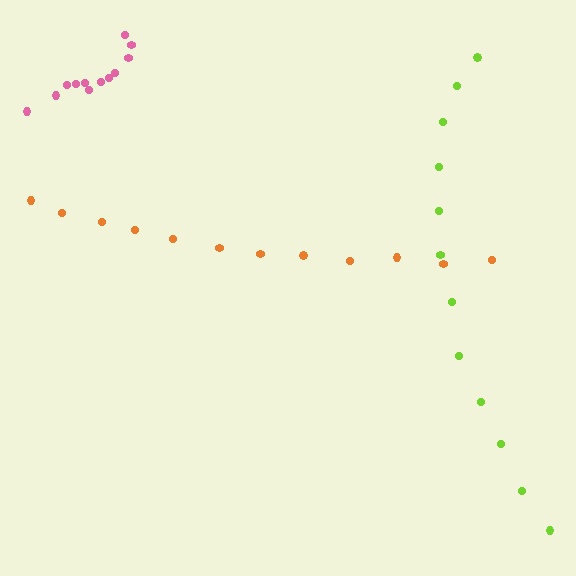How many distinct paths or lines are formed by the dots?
There are 3 distinct paths.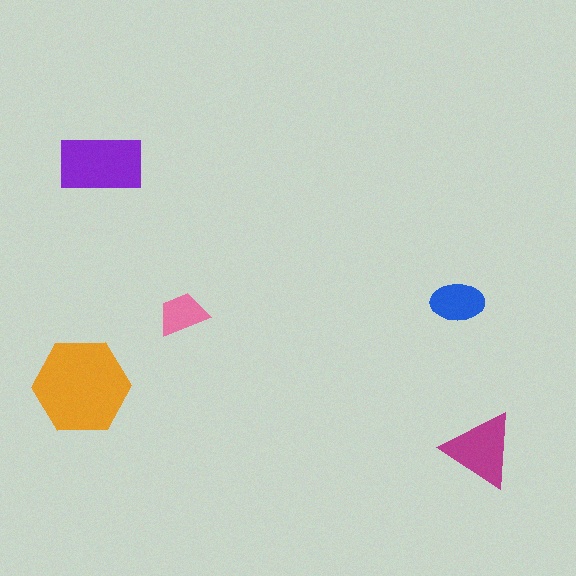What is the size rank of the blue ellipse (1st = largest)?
4th.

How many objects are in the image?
There are 5 objects in the image.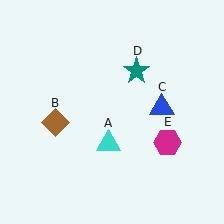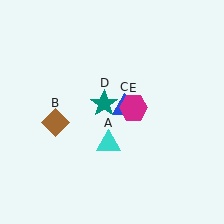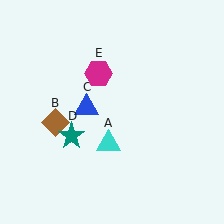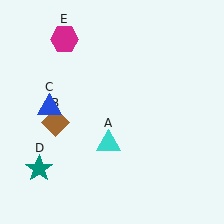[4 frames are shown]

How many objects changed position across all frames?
3 objects changed position: blue triangle (object C), teal star (object D), magenta hexagon (object E).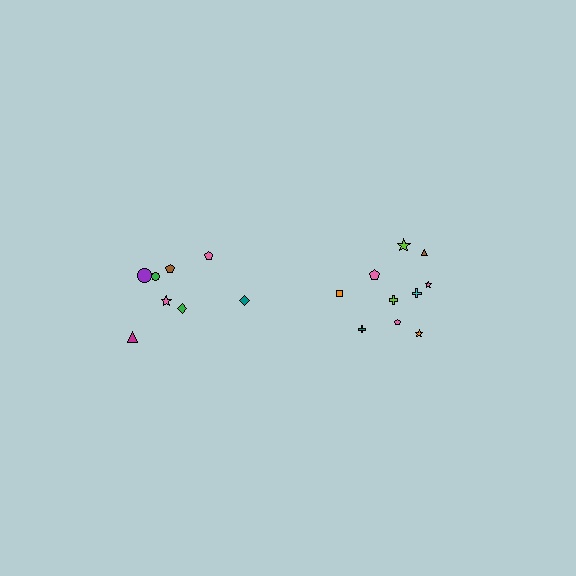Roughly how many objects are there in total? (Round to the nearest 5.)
Roughly 20 objects in total.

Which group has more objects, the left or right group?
The right group.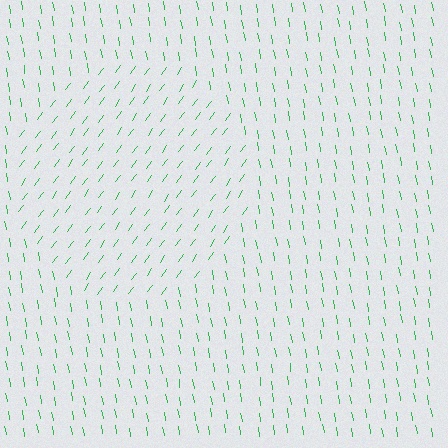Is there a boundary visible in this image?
Yes, there is a texture boundary formed by a change in line orientation.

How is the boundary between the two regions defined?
The boundary is defined purely by a change in line orientation (approximately 45 degrees difference). All lines are the same color and thickness.